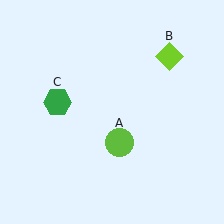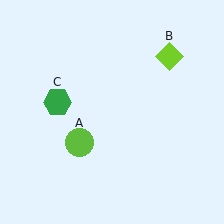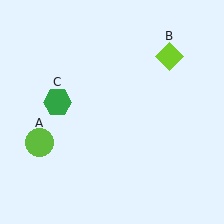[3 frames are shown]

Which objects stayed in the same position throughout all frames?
Lime diamond (object B) and green hexagon (object C) remained stationary.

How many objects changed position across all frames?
1 object changed position: lime circle (object A).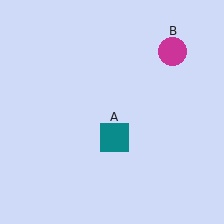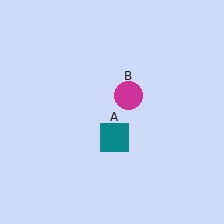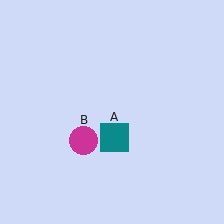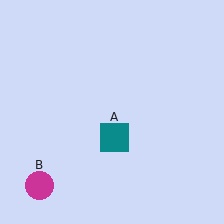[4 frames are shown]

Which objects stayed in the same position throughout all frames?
Teal square (object A) remained stationary.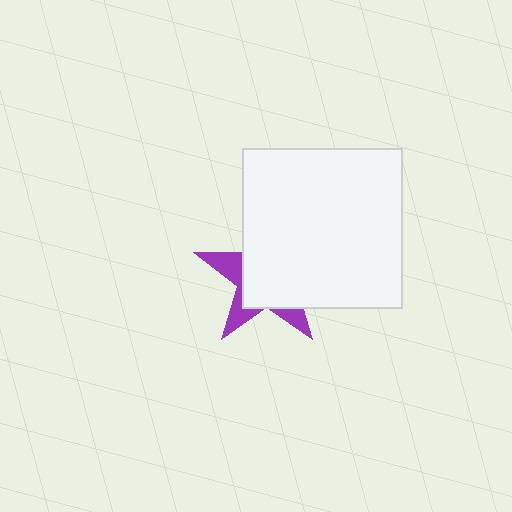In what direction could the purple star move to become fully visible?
The purple star could move toward the lower-left. That would shift it out from behind the white square entirely.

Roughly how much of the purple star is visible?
A small part of it is visible (roughly 30%).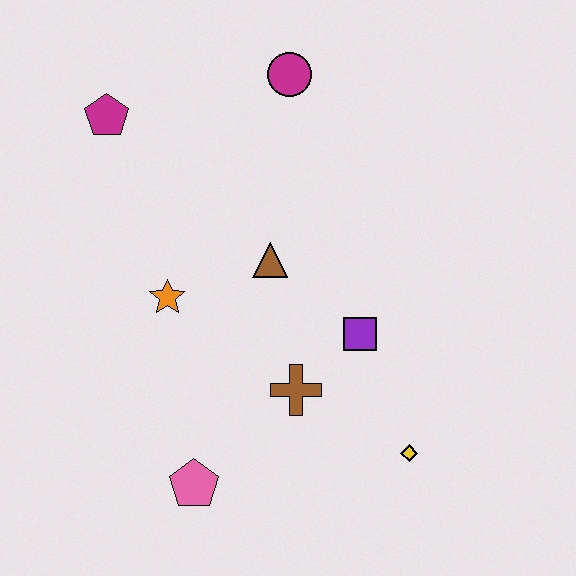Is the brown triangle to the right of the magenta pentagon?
Yes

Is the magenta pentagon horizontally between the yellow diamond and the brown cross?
No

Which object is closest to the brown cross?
The purple square is closest to the brown cross.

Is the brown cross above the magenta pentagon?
No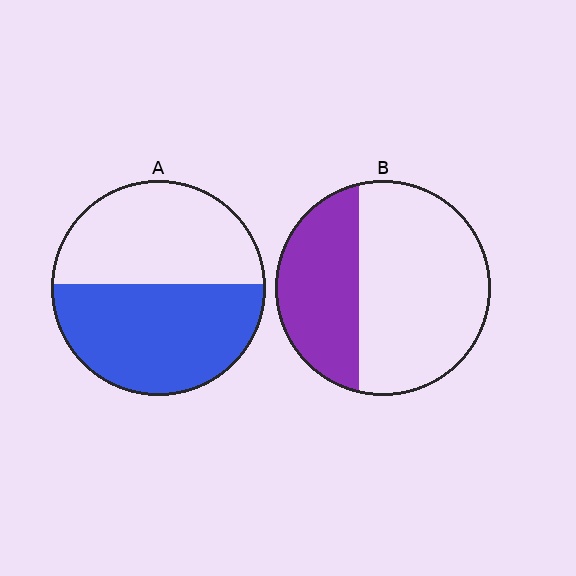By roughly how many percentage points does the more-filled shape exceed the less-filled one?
By roughly 15 percentage points (A over B).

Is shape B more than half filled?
No.